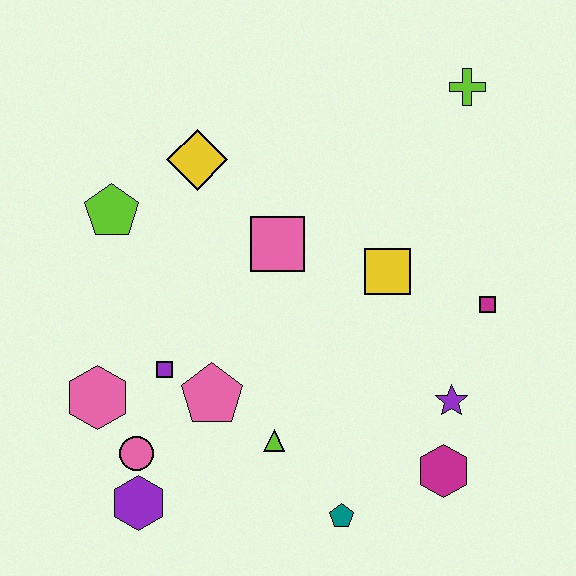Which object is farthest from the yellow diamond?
The magenta hexagon is farthest from the yellow diamond.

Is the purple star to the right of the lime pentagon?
Yes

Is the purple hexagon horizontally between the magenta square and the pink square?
No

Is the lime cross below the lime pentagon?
No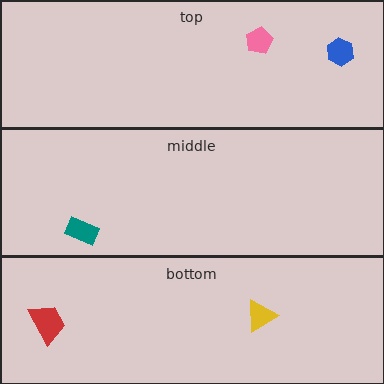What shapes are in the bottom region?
The yellow triangle, the red trapezoid.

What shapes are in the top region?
The pink pentagon, the blue hexagon.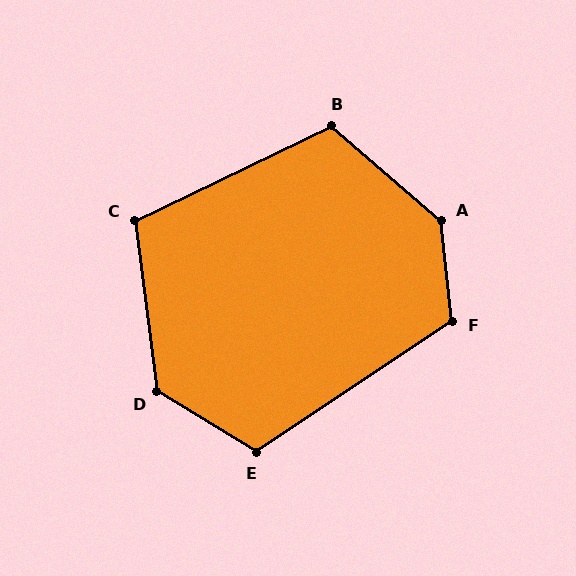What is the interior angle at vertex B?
Approximately 114 degrees (obtuse).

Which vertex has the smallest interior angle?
C, at approximately 108 degrees.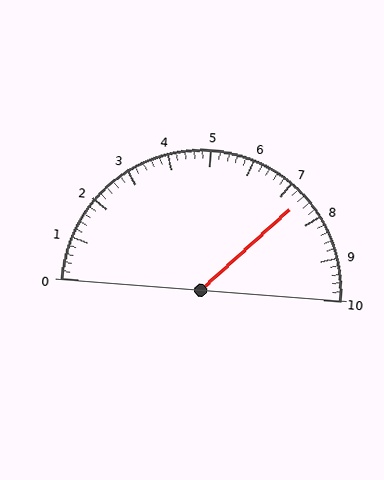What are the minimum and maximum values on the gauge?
The gauge ranges from 0 to 10.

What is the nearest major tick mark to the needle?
The nearest major tick mark is 7.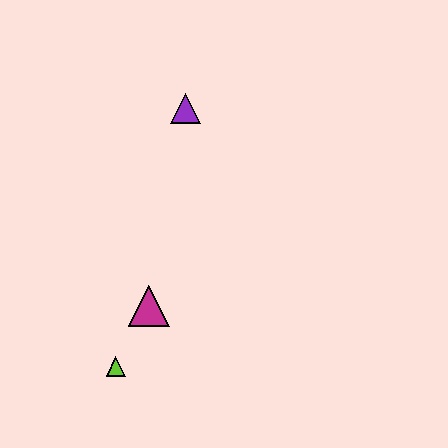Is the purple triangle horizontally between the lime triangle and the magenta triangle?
No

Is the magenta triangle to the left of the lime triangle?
No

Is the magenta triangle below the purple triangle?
Yes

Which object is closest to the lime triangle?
The magenta triangle is closest to the lime triangle.